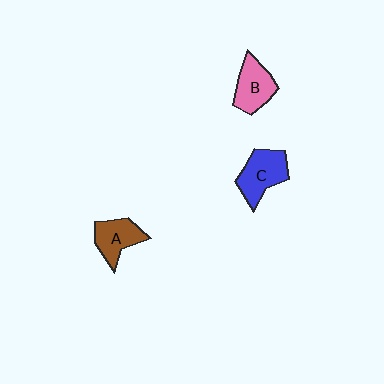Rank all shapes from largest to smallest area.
From largest to smallest: C (blue), B (pink), A (brown).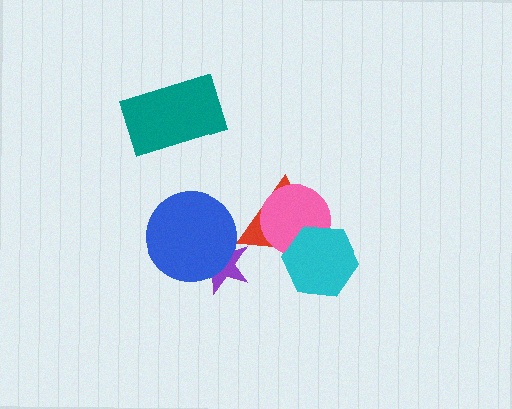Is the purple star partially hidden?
Yes, it is partially covered by another shape.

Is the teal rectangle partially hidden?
No, no other shape covers it.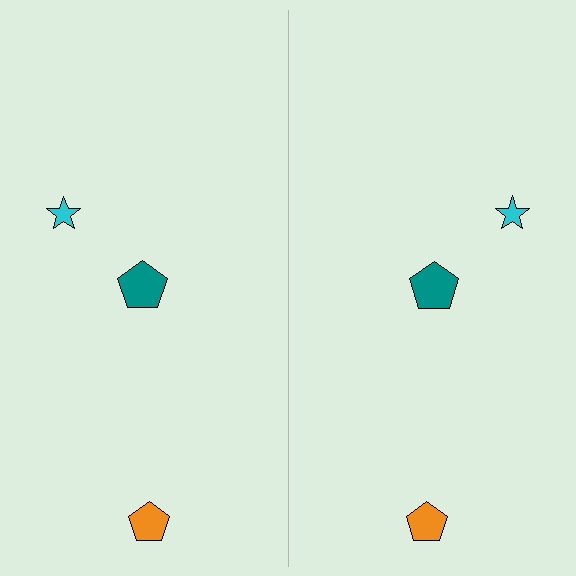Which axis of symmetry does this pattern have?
The pattern has a vertical axis of symmetry running through the center of the image.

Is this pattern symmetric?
Yes, this pattern has bilateral (reflection) symmetry.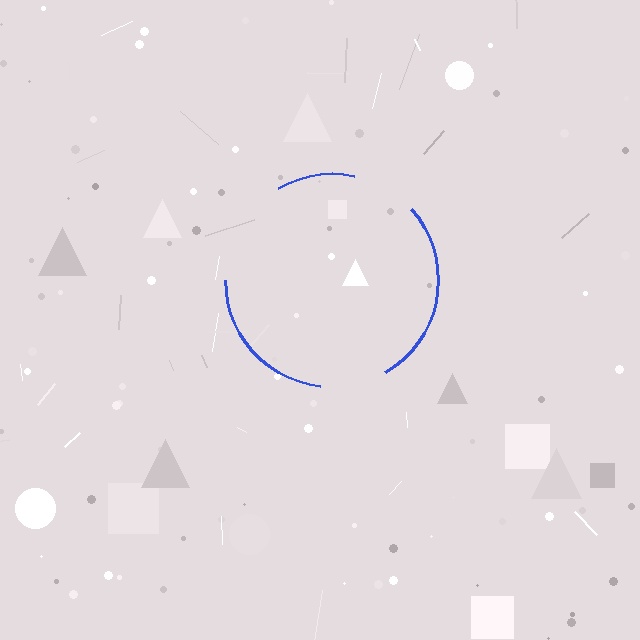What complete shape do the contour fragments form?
The contour fragments form a circle.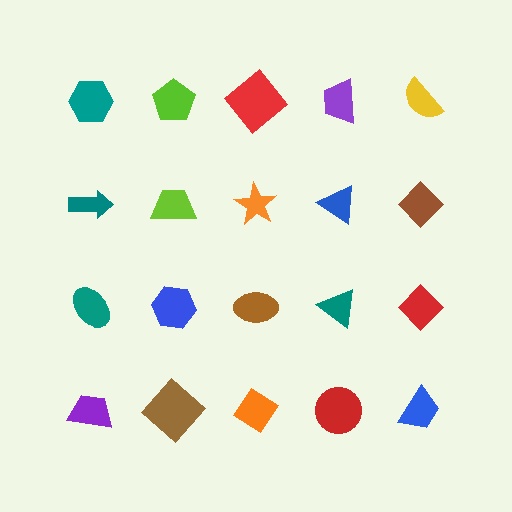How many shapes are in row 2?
5 shapes.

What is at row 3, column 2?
A blue hexagon.